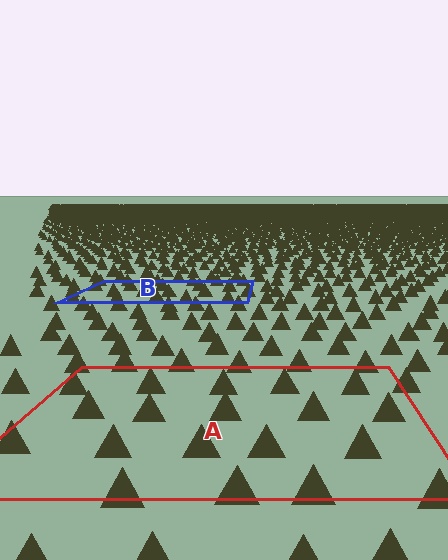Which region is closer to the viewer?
Region A is closer. The texture elements there are larger and more spread out.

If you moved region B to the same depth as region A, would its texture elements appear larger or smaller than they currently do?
They would appear larger. At a closer depth, the same texture elements are projected at a bigger on-screen size.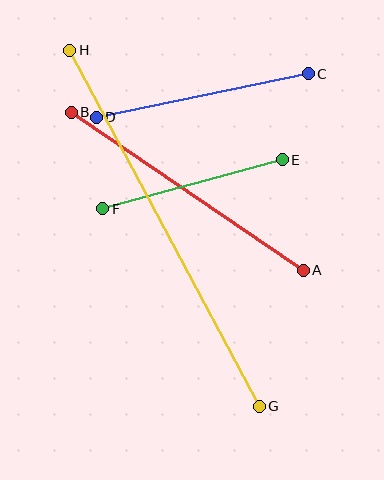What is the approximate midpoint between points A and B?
The midpoint is at approximately (187, 191) pixels.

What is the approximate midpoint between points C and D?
The midpoint is at approximately (202, 95) pixels.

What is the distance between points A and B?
The distance is approximately 281 pixels.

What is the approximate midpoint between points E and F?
The midpoint is at approximately (192, 184) pixels.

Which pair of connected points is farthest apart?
Points G and H are farthest apart.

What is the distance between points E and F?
The distance is approximately 186 pixels.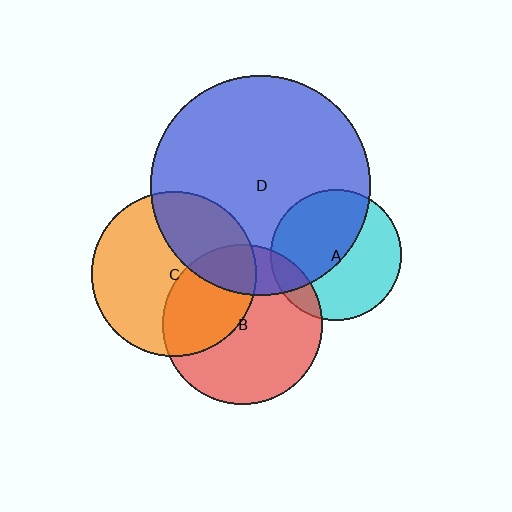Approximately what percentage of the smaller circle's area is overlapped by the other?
Approximately 50%.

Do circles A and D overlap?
Yes.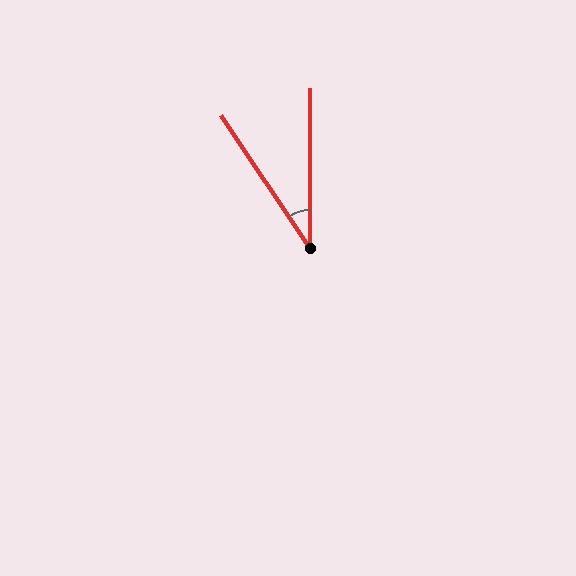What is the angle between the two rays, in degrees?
Approximately 34 degrees.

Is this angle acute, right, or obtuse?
It is acute.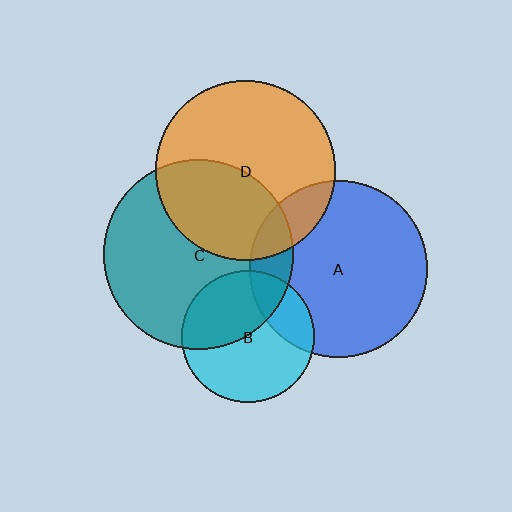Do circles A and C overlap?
Yes.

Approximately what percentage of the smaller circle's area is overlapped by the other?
Approximately 15%.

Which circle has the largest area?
Circle C (teal).